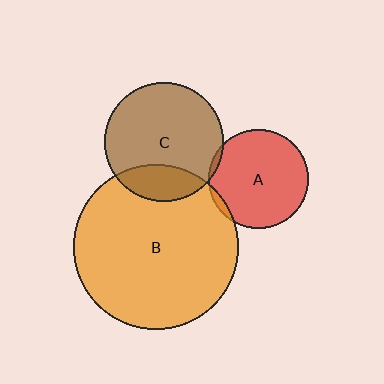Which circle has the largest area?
Circle B (orange).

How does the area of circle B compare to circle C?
Approximately 1.9 times.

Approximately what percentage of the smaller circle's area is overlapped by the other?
Approximately 20%.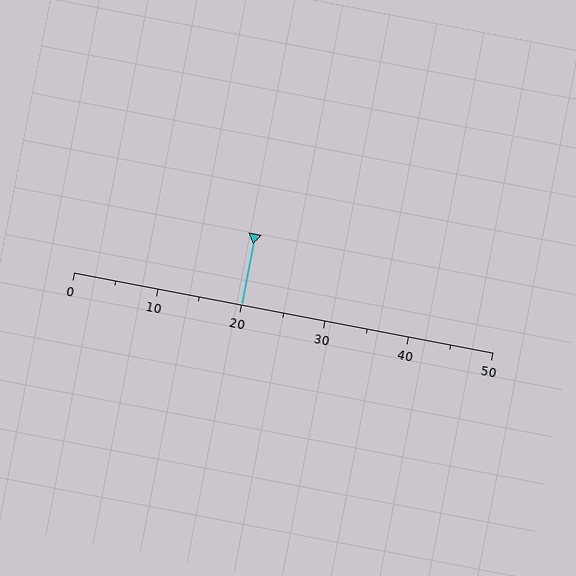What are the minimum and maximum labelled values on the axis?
The axis runs from 0 to 50.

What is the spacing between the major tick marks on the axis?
The major ticks are spaced 10 apart.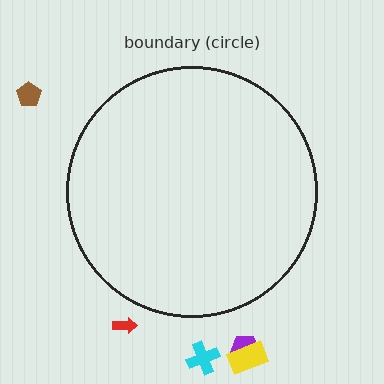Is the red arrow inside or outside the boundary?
Outside.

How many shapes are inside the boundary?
0 inside, 5 outside.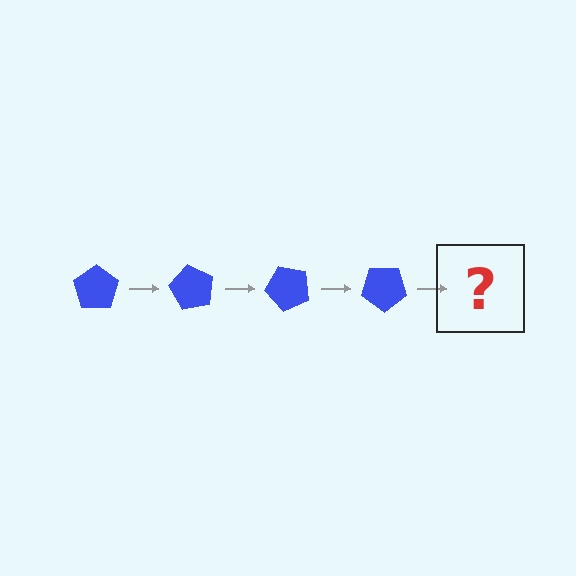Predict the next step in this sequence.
The next step is a blue pentagon rotated 240 degrees.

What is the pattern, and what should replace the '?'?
The pattern is that the pentagon rotates 60 degrees each step. The '?' should be a blue pentagon rotated 240 degrees.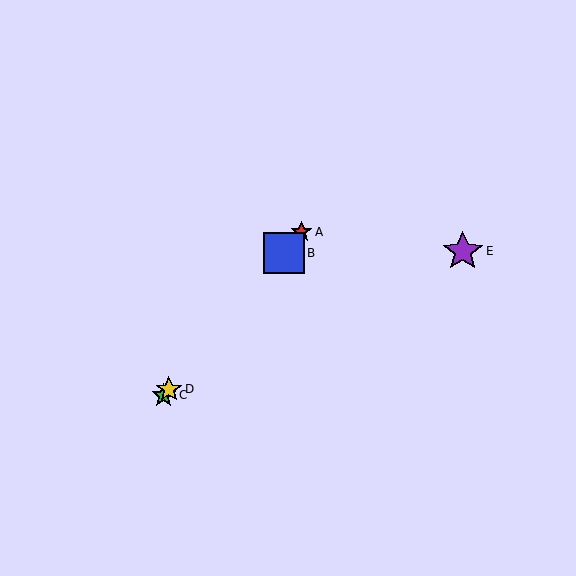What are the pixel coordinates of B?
Object B is at (284, 253).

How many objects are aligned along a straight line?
4 objects (A, B, C, D) are aligned along a straight line.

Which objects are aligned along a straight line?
Objects A, B, C, D are aligned along a straight line.